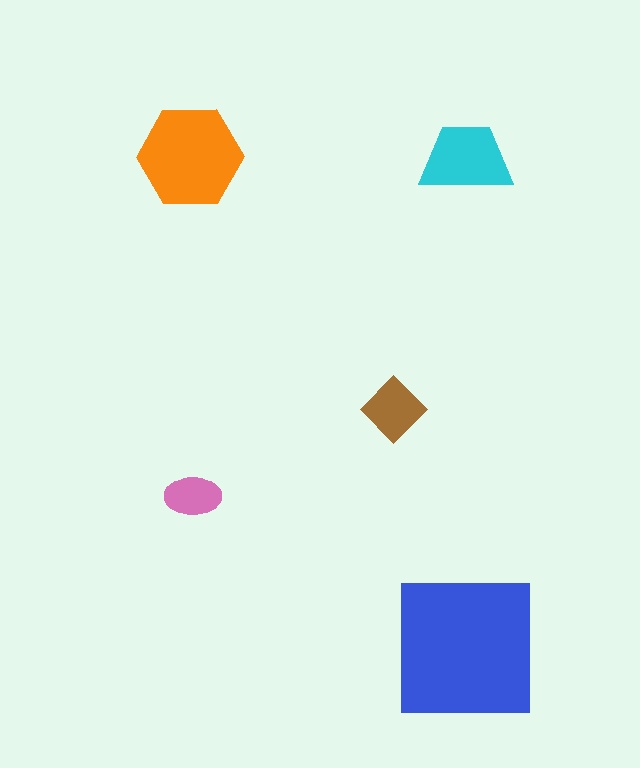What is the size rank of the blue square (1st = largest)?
1st.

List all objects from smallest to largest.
The pink ellipse, the brown diamond, the cyan trapezoid, the orange hexagon, the blue square.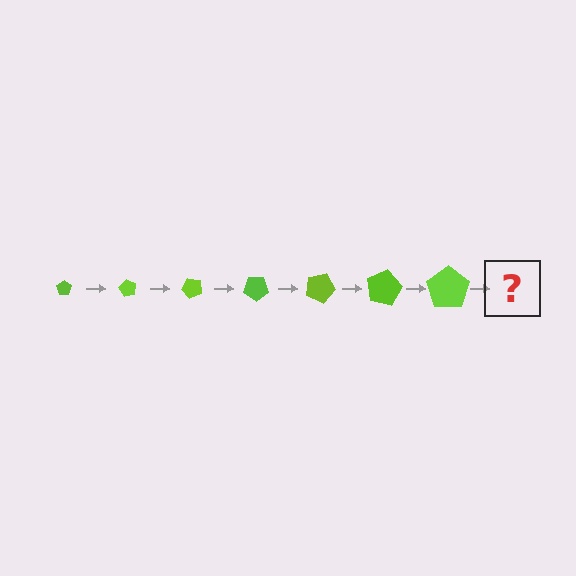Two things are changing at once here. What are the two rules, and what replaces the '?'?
The two rules are that the pentagon grows larger each step and it rotates 60 degrees each step. The '?' should be a pentagon, larger than the previous one and rotated 420 degrees from the start.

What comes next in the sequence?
The next element should be a pentagon, larger than the previous one and rotated 420 degrees from the start.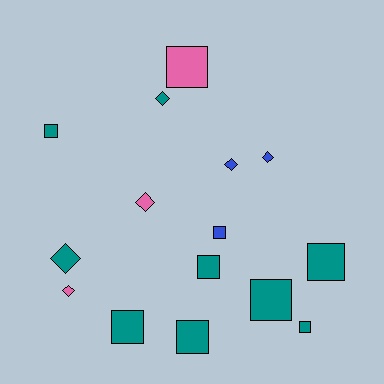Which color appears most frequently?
Teal, with 9 objects.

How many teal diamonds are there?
There are 2 teal diamonds.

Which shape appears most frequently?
Square, with 9 objects.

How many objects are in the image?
There are 15 objects.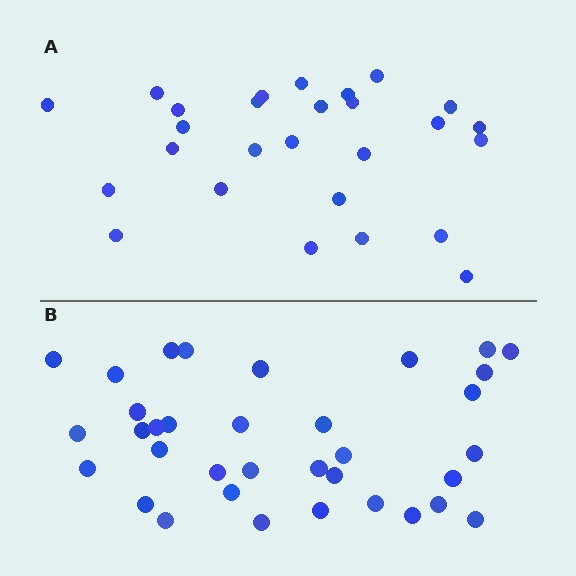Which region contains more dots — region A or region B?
Region B (the bottom region) has more dots.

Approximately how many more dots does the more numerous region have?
Region B has roughly 8 or so more dots than region A.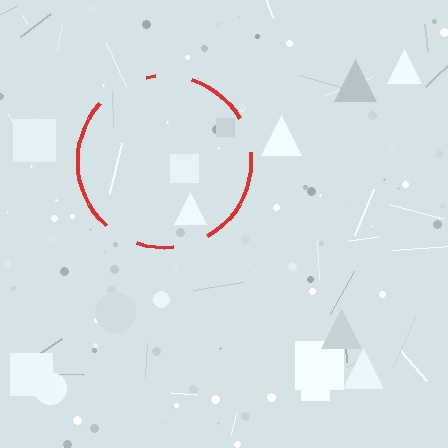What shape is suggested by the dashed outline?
The dashed outline suggests a circle.